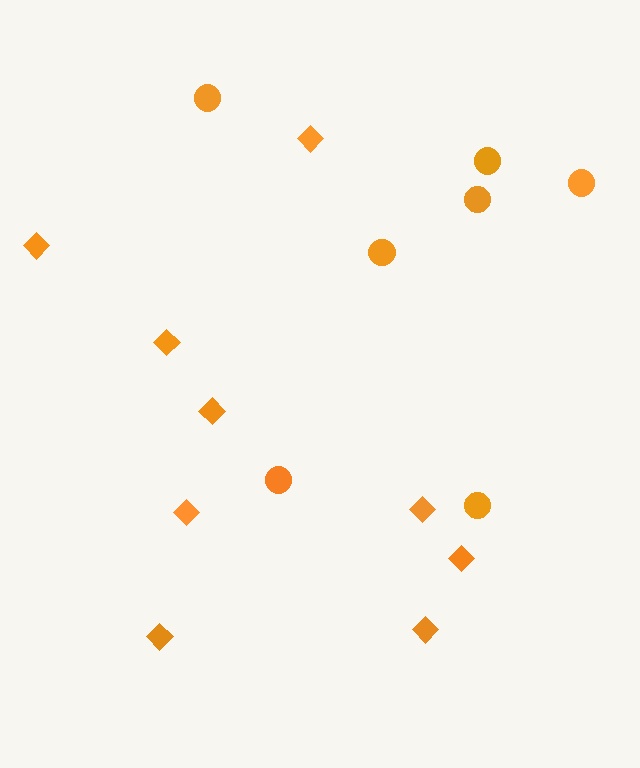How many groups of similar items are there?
There are 2 groups: one group of diamonds (9) and one group of circles (7).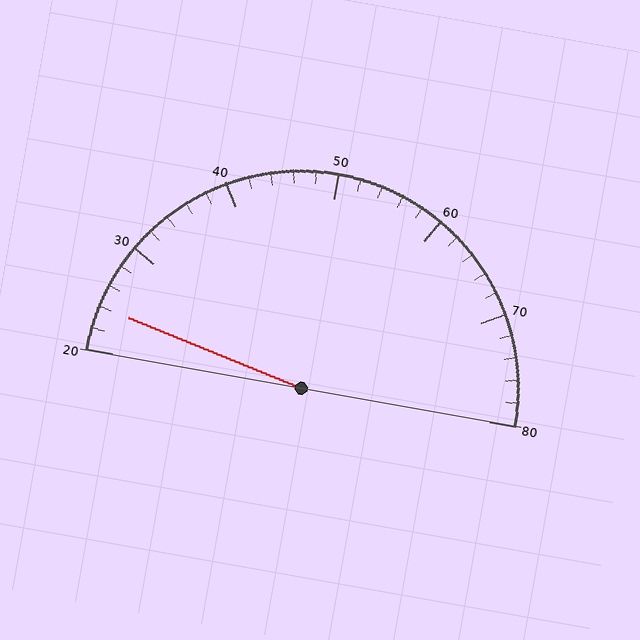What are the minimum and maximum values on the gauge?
The gauge ranges from 20 to 80.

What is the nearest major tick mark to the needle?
The nearest major tick mark is 20.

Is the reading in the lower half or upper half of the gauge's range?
The reading is in the lower half of the range (20 to 80).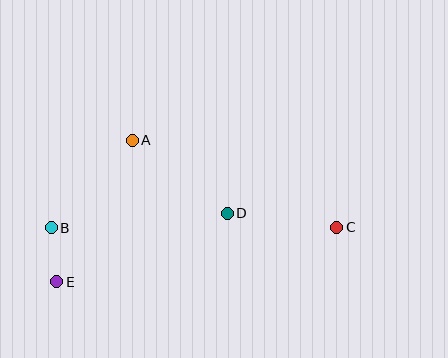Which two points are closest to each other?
Points B and E are closest to each other.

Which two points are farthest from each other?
Points B and C are farthest from each other.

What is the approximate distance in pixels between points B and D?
The distance between B and D is approximately 177 pixels.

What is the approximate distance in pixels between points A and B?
The distance between A and B is approximately 119 pixels.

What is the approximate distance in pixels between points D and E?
The distance between D and E is approximately 184 pixels.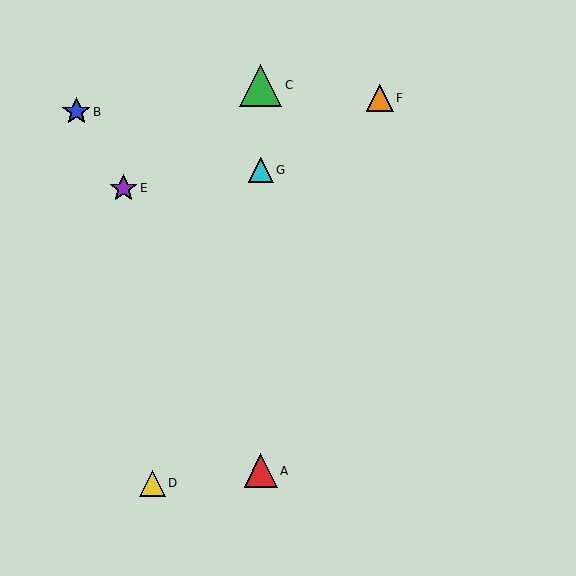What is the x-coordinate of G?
Object G is at x≈261.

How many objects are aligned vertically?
3 objects (A, C, G) are aligned vertically.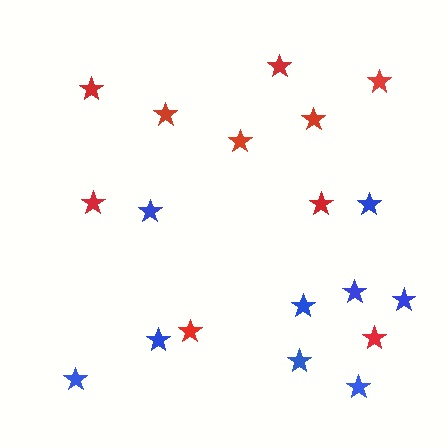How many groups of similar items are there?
There are 2 groups: one group of blue stars (9) and one group of red stars (10).